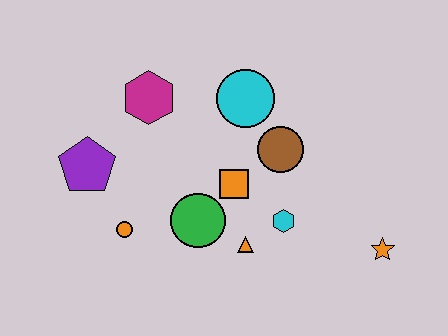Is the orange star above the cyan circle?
No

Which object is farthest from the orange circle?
The orange star is farthest from the orange circle.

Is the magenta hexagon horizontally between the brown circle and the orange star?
No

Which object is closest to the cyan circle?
The brown circle is closest to the cyan circle.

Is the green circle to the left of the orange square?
Yes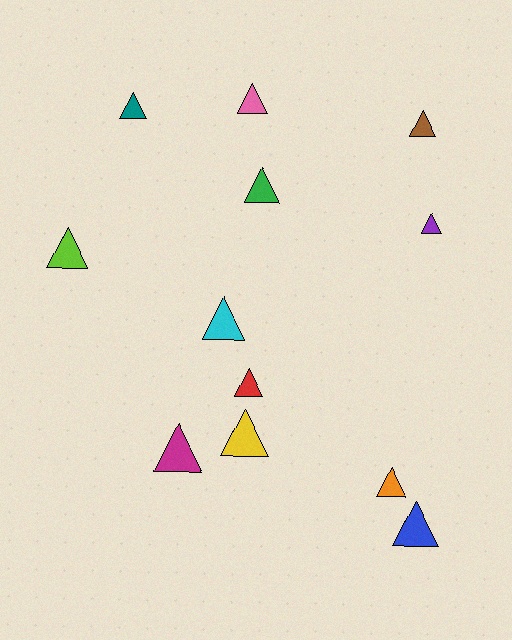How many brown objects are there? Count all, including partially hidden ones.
There is 1 brown object.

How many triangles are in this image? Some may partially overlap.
There are 12 triangles.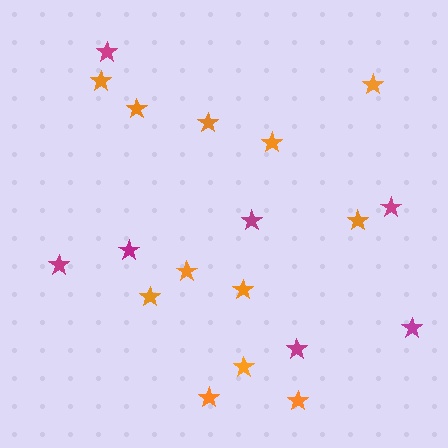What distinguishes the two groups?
There are 2 groups: one group of orange stars (12) and one group of magenta stars (7).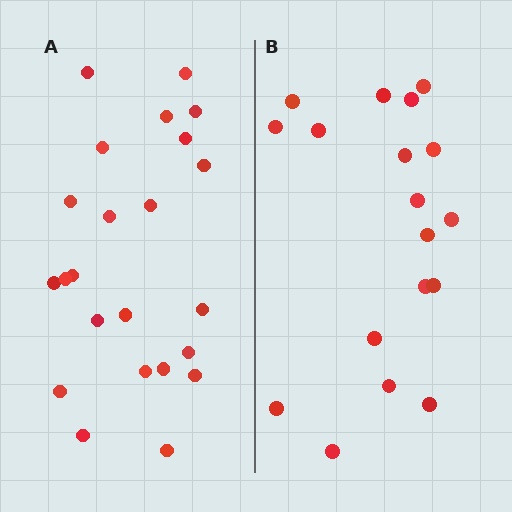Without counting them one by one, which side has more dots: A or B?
Region A (the left region) has more dots.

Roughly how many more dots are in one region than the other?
Region A has about 5 more dots than region B.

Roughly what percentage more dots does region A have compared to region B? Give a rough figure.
About 30% more.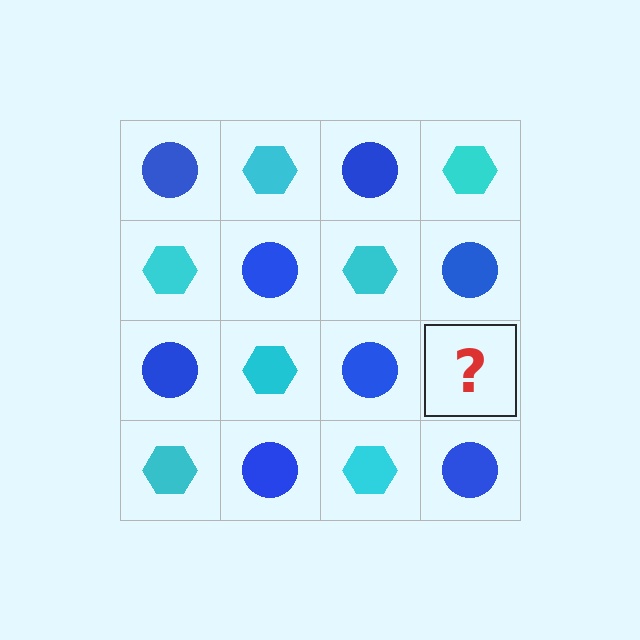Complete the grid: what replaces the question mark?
The question mark should be replaced with a cyan hexagon.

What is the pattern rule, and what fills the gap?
The rule is that it alternates blue circle and cyan hexagon in a checkerboard pattern. The gap should be filled with a cyan hexagon.